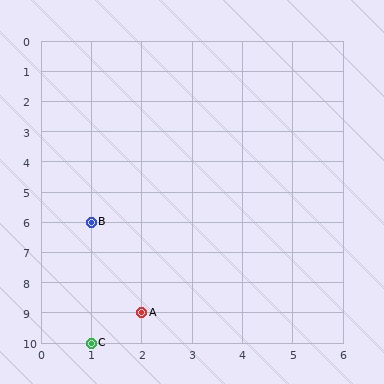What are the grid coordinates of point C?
Point C is at grid coordinates (1, 10).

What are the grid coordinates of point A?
Point A is at grid coordinates (2, 9).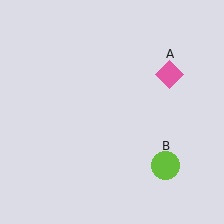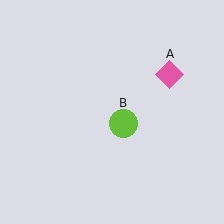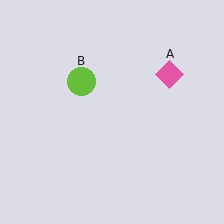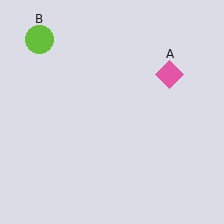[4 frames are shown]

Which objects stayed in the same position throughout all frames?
Pink diamond (object A) remained stationary.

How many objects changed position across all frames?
1 object changed position: lime circle (object B).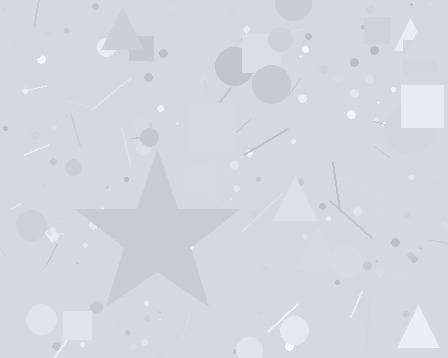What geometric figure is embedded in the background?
A star is embedded in the background.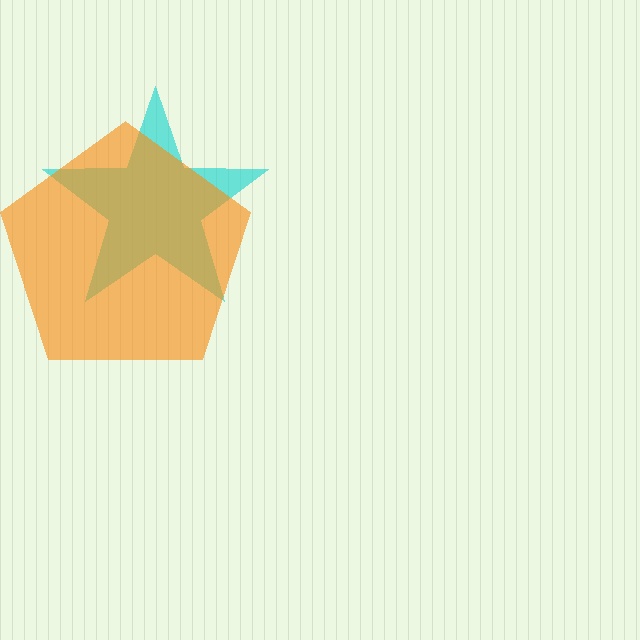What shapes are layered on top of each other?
The layered shapes are: a cyan star, an orange pentagon.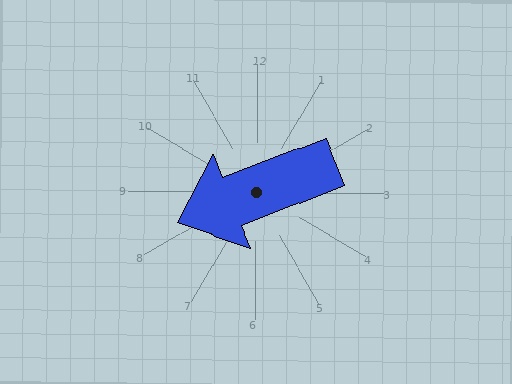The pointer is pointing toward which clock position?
Roughly 8 o'clock.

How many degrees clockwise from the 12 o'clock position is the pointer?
Approximately 248 degrees.